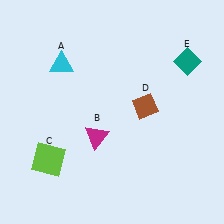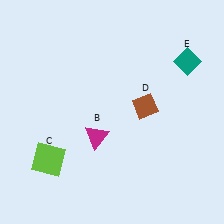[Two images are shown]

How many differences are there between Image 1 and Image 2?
There is 1 difference between the two images.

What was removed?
The cyan triangle (A) was removed in Image 2.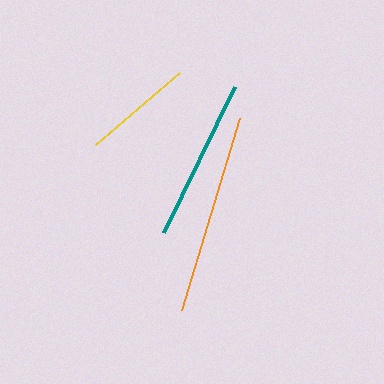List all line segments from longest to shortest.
From longest to shortest: orange, teal, yellow.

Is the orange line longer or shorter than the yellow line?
The orange line is longer than the yellow line.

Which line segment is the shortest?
The yellow line is the shortest at approximately 111 pixels.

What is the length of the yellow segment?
The yellow segment is approximately 111 pixels long.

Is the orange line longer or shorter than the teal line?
The orange line is longer than the teal line.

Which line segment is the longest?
The orange line is the longest at approximately 200 pixels.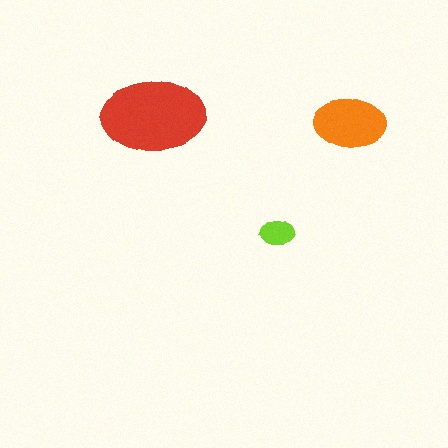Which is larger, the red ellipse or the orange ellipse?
The red one.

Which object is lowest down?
The lime ellipse is bottommost.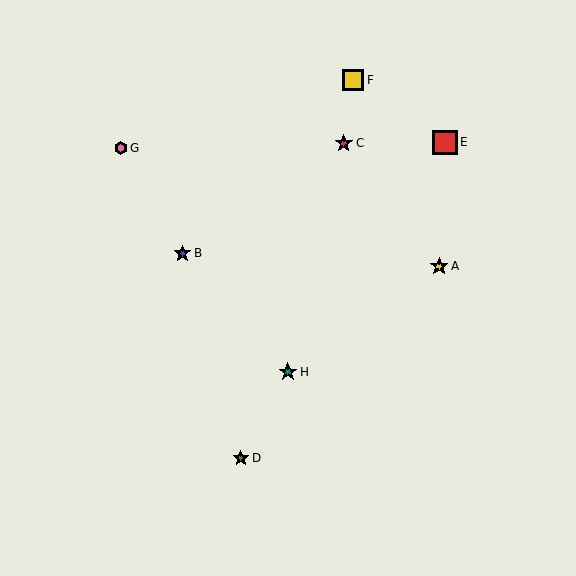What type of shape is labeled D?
Shape D is a brown star.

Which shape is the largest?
The red square (labeled E) is the largest.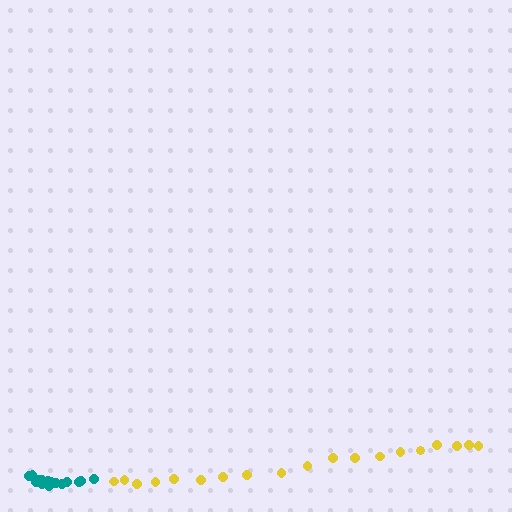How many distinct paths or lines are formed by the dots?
There are 2 distinct paths.